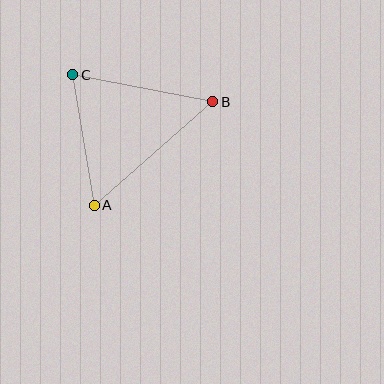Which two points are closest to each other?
Points A and C are closest to each other.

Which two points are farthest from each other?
Points A and B are farthest from each other.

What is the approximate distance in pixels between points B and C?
The distance between B and C is approximately 143 pixels.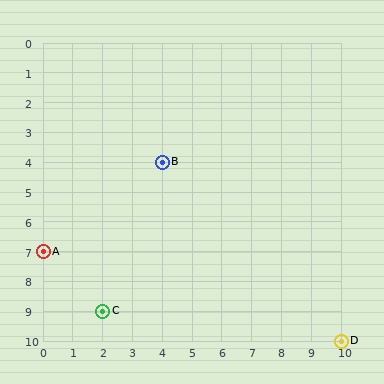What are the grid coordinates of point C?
Point C is at grid coordinates (2, 9).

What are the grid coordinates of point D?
Point D is at grid coordinates (10, 10).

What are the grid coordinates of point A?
Point A is at grid coordinates (0, 7).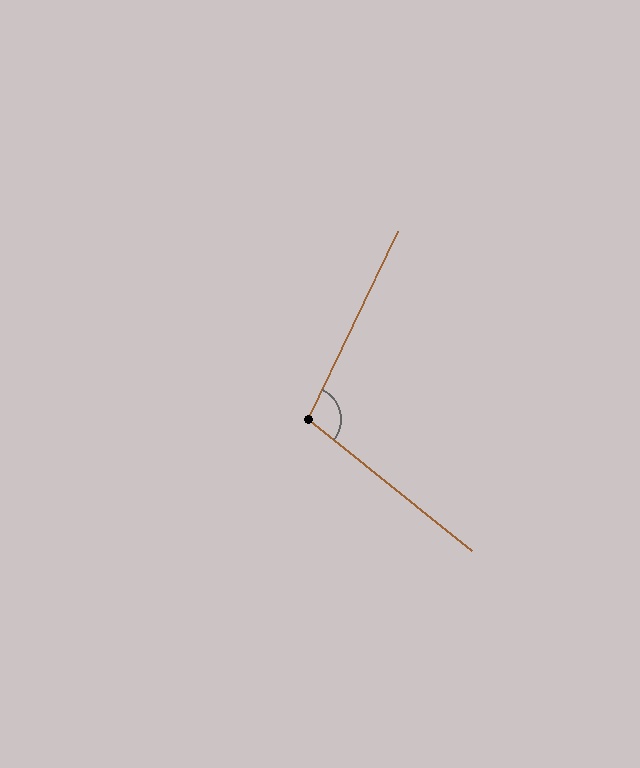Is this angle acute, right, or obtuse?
It is obtuse.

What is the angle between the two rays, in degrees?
Approximately 103 degrees.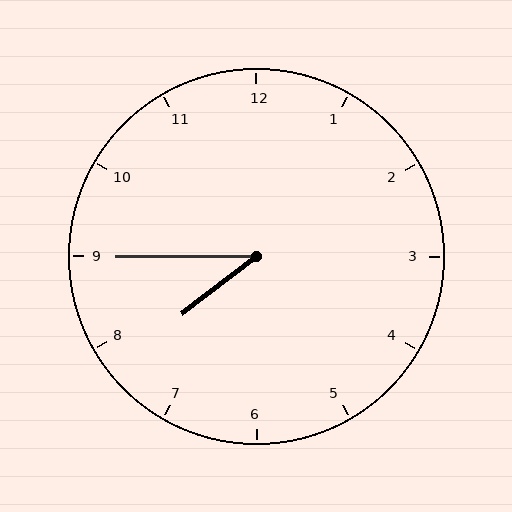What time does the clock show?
7:45.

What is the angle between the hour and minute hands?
Approximately 38 degrees.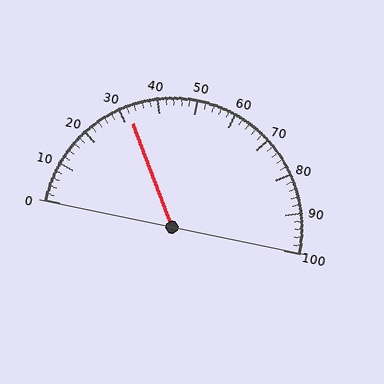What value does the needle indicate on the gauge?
The needle indicates approximately 32.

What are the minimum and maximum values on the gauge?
The gauge ranges from 0 to 100.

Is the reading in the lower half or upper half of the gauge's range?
The reading is in the lower half of the range (0 to 100).